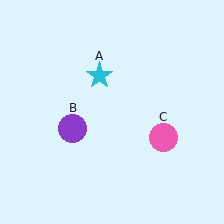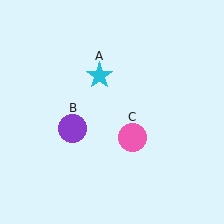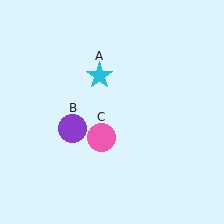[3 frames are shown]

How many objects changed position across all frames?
1 object changed position: pink circle (object C).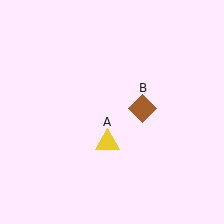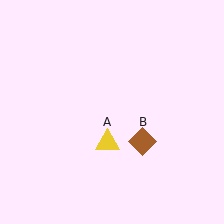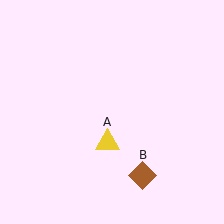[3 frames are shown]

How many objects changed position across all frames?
1 object changed position: brown diamond (object B).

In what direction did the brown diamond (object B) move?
The brown diamond (object B) moved down.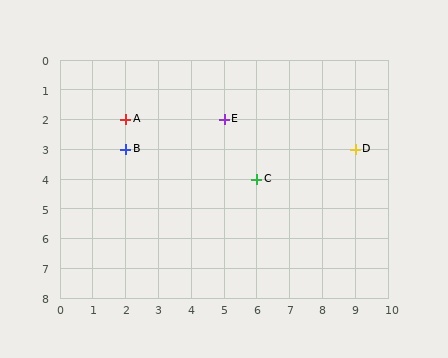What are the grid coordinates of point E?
Point E is at grid coordinates (5, 2).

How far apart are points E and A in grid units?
Points E and A are 3 columns apart.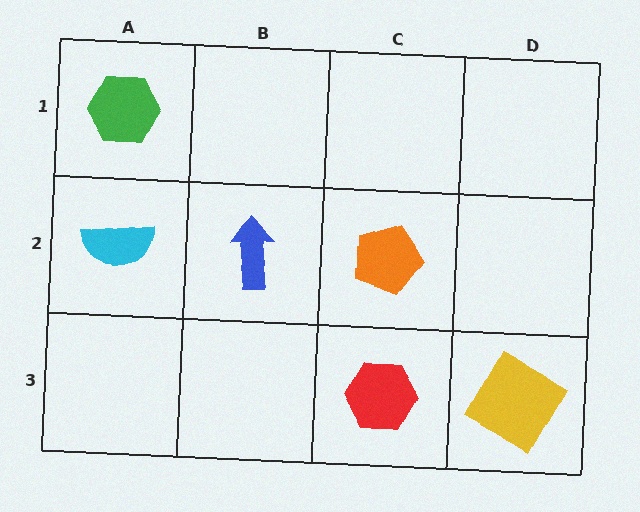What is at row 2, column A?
A cyan semicircle.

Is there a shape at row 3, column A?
No, that cell is empty.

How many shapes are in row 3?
2 shapes.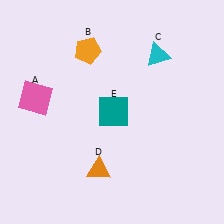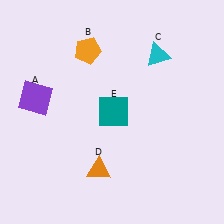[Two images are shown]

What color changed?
The square (A) changed from pink in Image 1 to purple in Image 2.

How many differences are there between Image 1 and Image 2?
There is 1 difference between the two images.